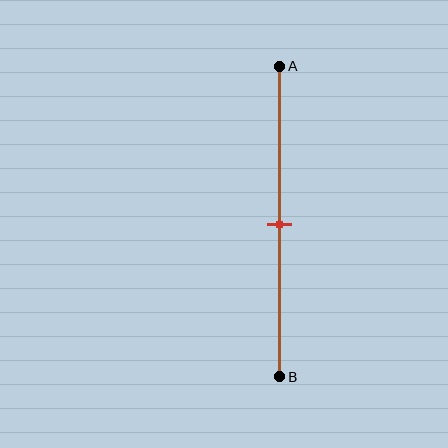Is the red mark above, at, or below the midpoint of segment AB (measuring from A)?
The red mark is approximately at the midpoint of segment AB.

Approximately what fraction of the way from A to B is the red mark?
The red mark is approximately 50% of the way from A to B.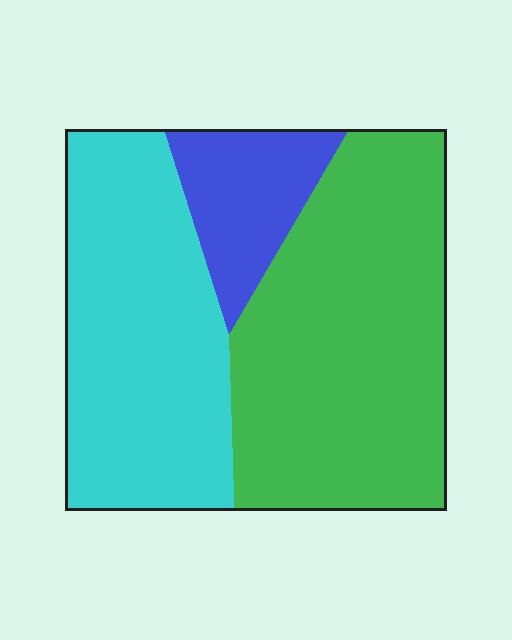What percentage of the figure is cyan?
Cyan takes up about three eighths (3/8) of the figure.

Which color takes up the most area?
Green, at roughly 50%.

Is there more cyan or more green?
Green.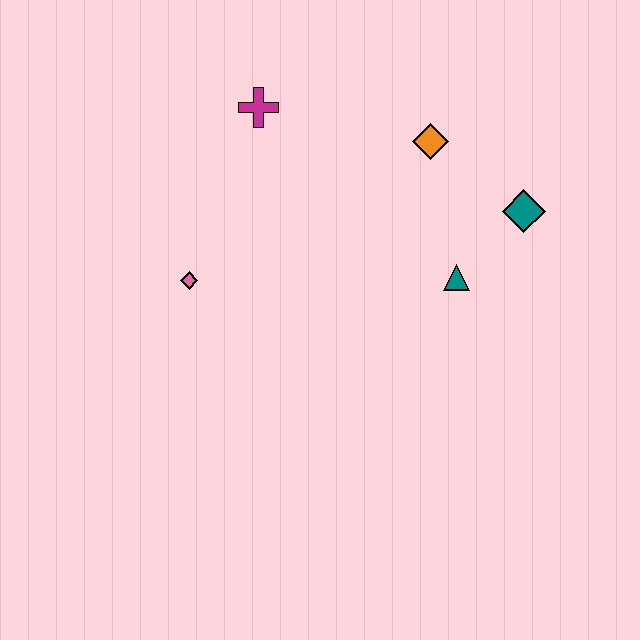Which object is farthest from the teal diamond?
The pink diamond is farthest from the teal diamond.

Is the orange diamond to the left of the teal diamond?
Yes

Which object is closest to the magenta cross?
The orange diamond is closest to the magenta cross.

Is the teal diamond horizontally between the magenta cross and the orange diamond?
No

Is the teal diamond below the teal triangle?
No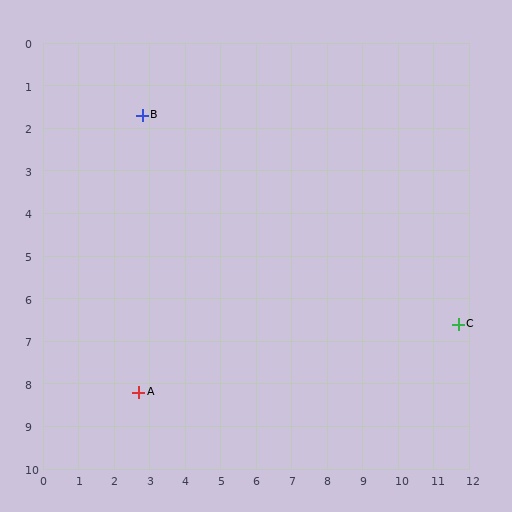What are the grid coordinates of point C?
Point C is at approximately (11.7, 6.6).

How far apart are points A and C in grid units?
Points A and C are about 9.1 grid units apart.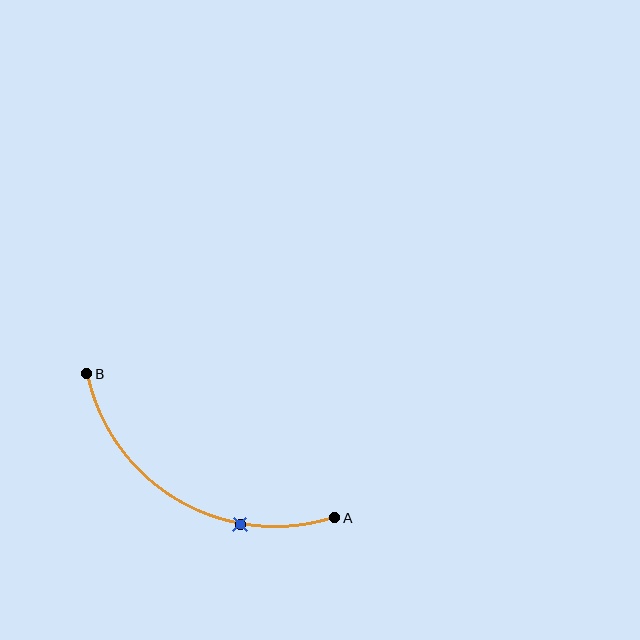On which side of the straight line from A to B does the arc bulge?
The arc bulges below the straight line connecting A and B.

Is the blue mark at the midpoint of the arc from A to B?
No. The blue mark lies on the arc but is closer to endpoint A. The arc midpoint would be at the point on the curve equidistant along the arc from both A and B.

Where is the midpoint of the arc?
The arc midpoint is the point on the curve farthest from the straight line joining A and B. It sits below that line.